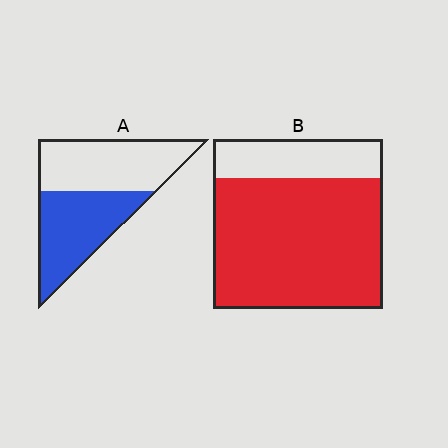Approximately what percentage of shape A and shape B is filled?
A is approximately 50% and B is approximately 75%.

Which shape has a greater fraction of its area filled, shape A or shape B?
Shape B.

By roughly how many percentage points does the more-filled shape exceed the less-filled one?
By roughly 30 percentage points (B over A).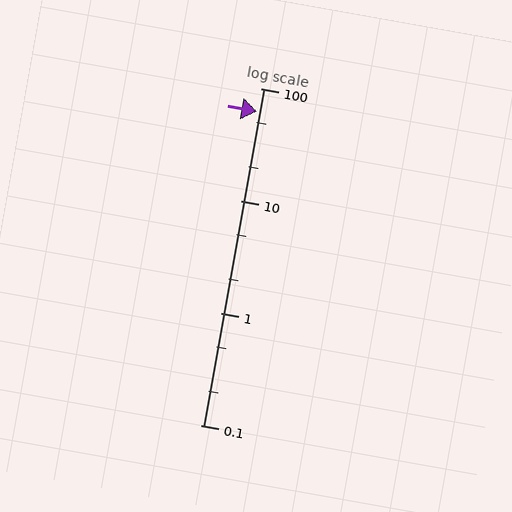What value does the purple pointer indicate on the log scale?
The pointer indicates approximately 62.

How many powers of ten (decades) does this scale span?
The scale spans 3 decades, from 0.1 to 100.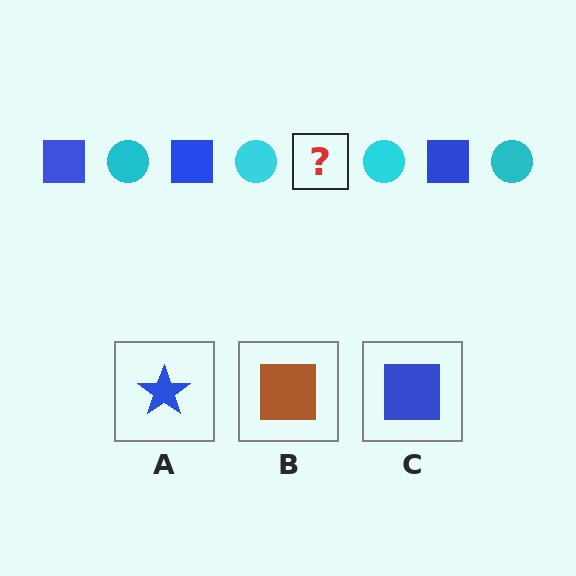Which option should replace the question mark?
Option C.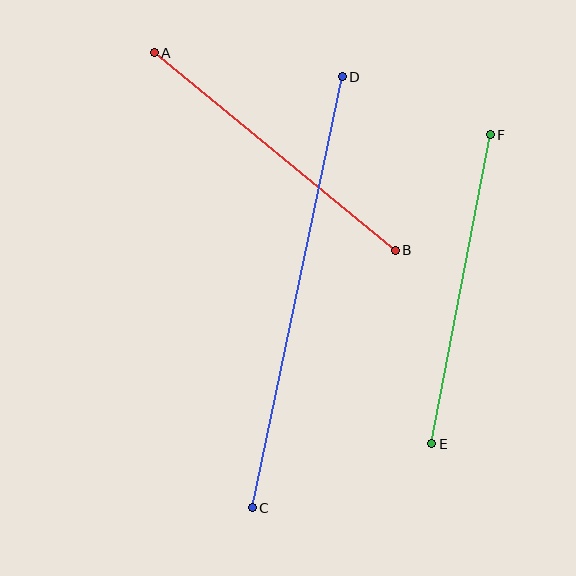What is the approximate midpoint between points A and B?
The midpoint is at approximately (275, 152) pixels.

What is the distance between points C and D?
The distance is approximately 440 pixels.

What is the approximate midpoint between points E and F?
The midpoint is at approximately (461, 289) pixels.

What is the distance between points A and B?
The distance is approximately 312 pixels.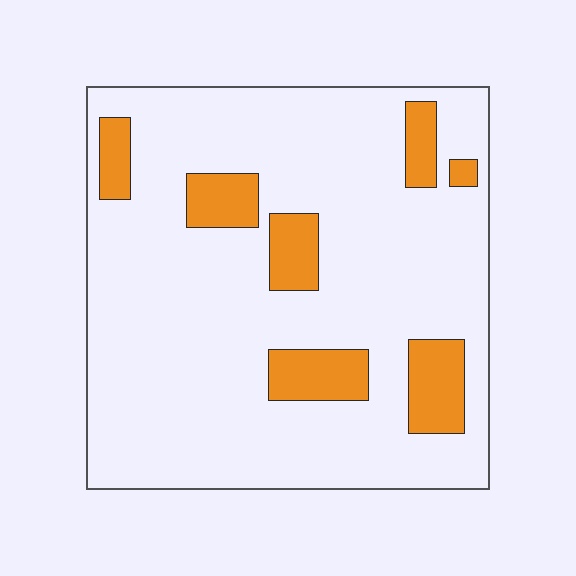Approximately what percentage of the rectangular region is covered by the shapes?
Approximately 15%.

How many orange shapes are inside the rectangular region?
7.